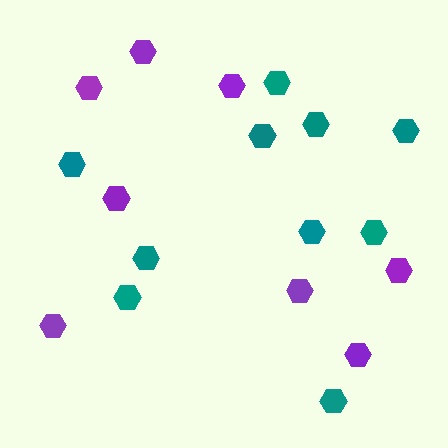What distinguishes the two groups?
There are 2 groups: one group of teal hexagons (10) and one group of purple hexagons (8).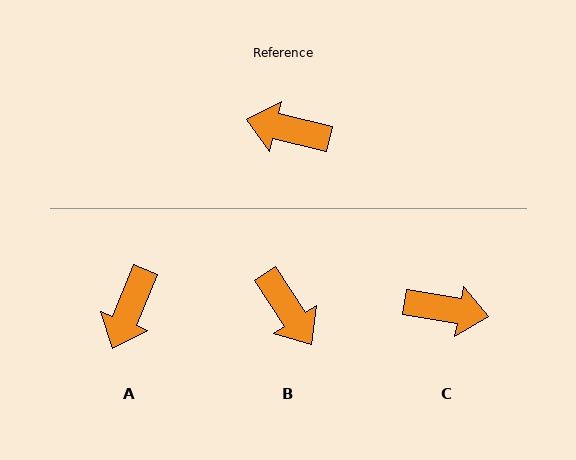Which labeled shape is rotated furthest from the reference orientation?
C, about 177 degrees away.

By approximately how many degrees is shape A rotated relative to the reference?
Approximately 80 degrees counter-clockwise.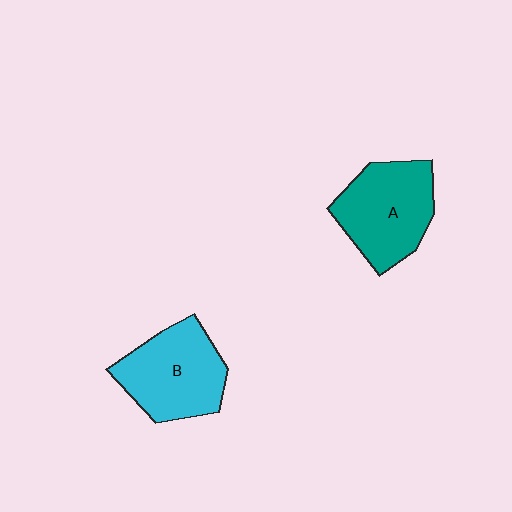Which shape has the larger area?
Shape A (teal).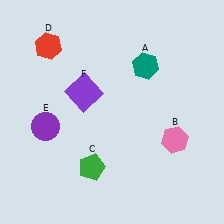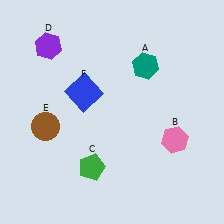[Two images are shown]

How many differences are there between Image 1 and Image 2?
There are 3 differences between the two images.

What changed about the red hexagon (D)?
In Image 1, D is red. In Image 2, it changed to purple.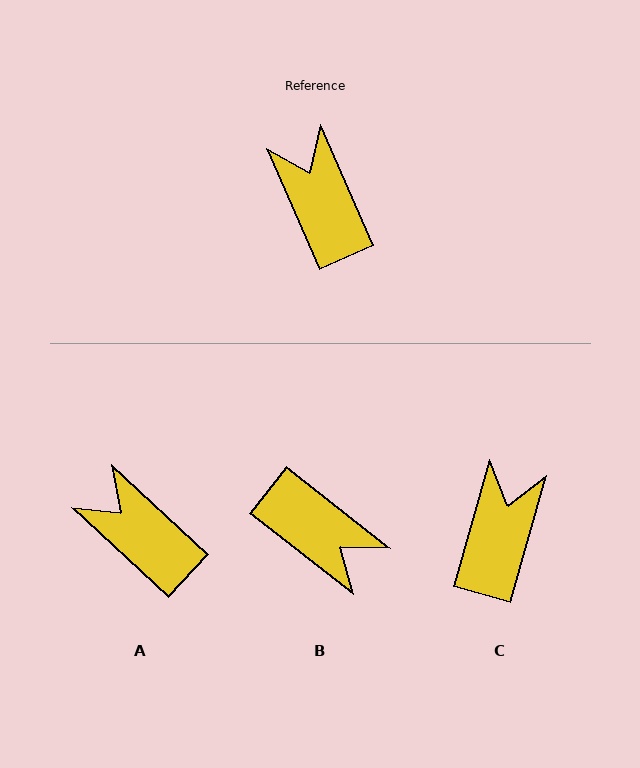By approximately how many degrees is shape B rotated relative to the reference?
Approximately 152 degrees clockwise.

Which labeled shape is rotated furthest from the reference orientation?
B, about 152 degrees away.